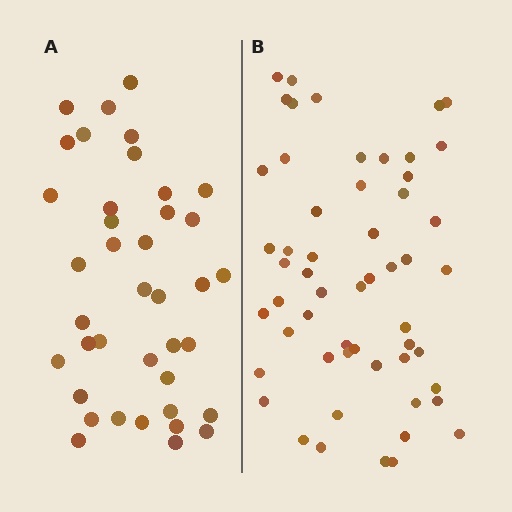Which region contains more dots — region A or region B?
Region B (the right region) has more dots.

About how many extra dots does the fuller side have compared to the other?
Region B has approximately 15 more dots than region A.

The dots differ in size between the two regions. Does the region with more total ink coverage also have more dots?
No. Region A has more total ink coverage because its dots are larger, but region B actually contains more individual dots. Total area can be misleading — the number of items is what matters here.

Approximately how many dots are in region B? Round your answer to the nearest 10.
About 60 dots. (The exact count is 55, which rounds to 60.)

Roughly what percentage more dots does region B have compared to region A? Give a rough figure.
About 40% more.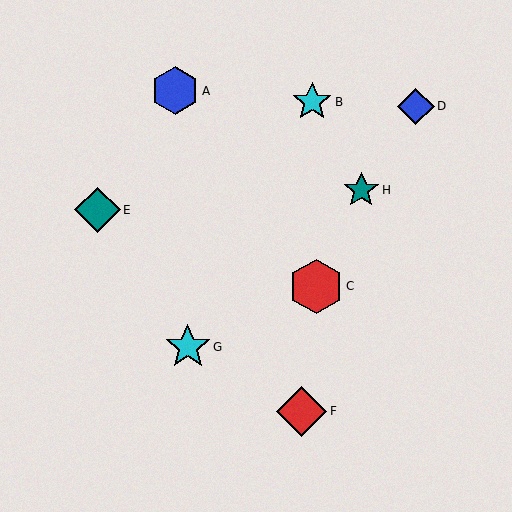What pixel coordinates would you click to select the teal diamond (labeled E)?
Click at (98, 209) to select the teal diamond E.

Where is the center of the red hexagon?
The center of the red hexagon is at (316, 287).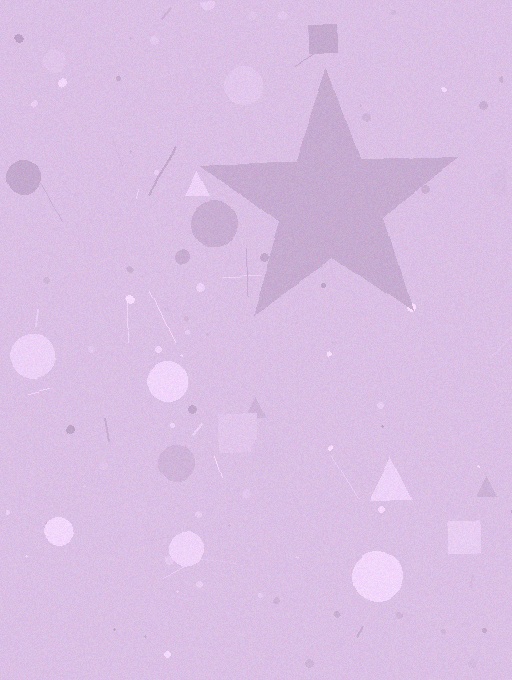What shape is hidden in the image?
A star is hidden in the image.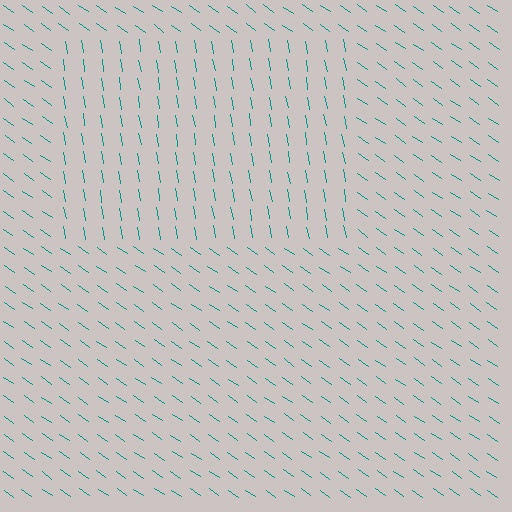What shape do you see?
I see a rectangle.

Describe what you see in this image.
The image is filled with small teal line segments. A rectangle region in the image has lines oriented differently from the surrounding lines, creating a visible texture boundary.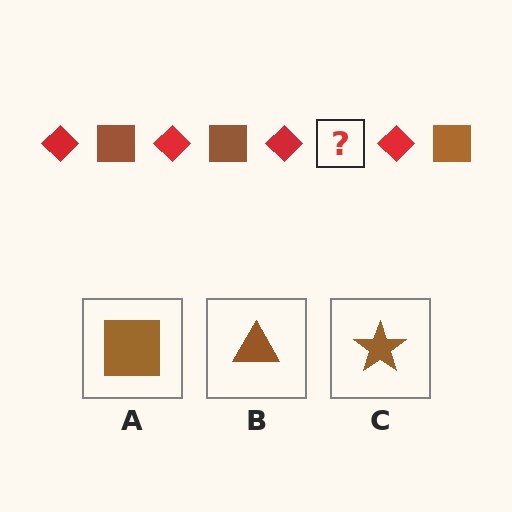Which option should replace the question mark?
Option A.